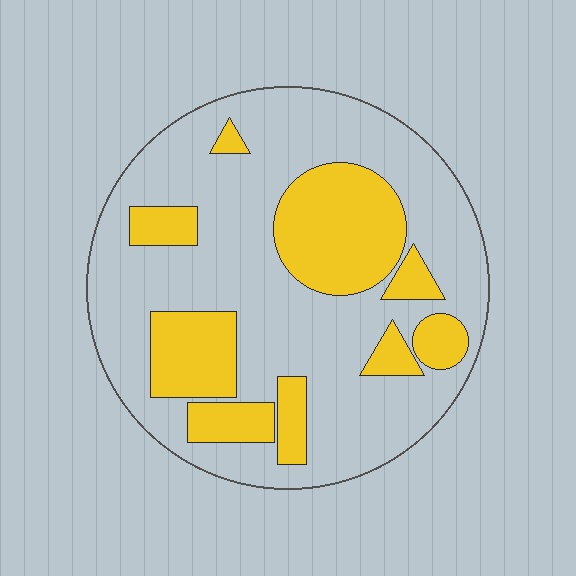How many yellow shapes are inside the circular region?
9.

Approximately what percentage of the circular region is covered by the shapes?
Approximately 30%.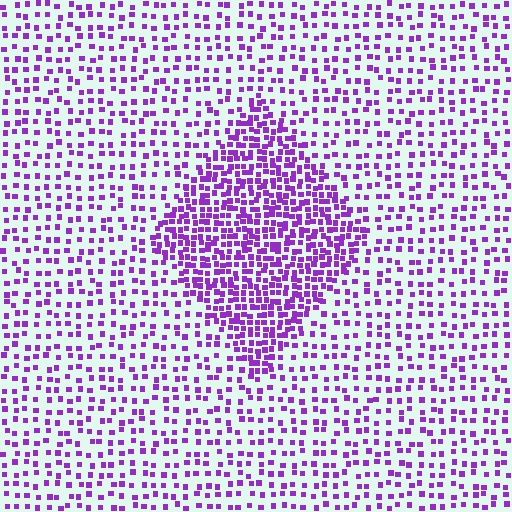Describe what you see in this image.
The image contains small purple elements arranged at two different densities. A diamond-shaped region is visible where the elements are more densely packed than the surrounding area.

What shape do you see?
I see a diamond.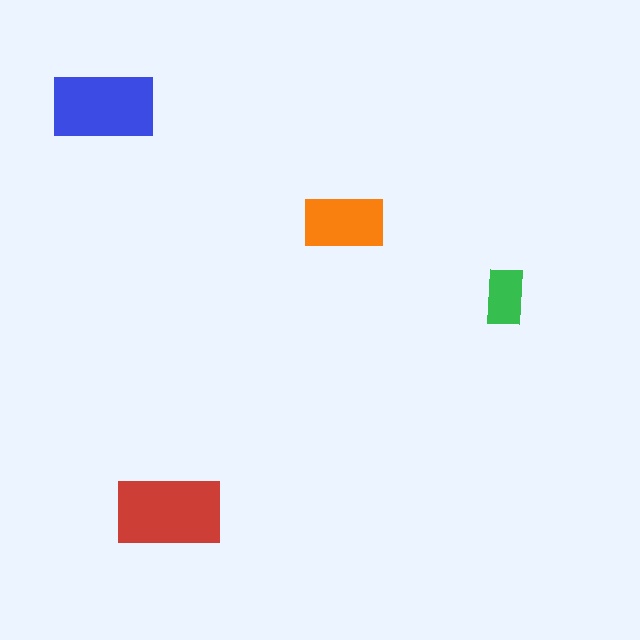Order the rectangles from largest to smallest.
the red one, the blue one, the orange one, the green one.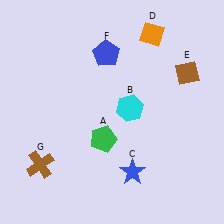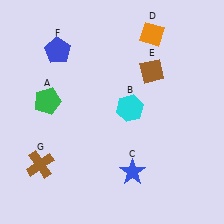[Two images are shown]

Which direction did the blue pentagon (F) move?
The blue pentagon (F) moved left.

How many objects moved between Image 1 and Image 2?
3 objects moved between the two images.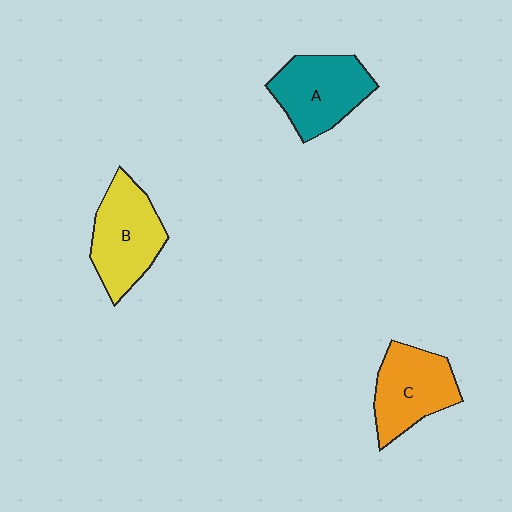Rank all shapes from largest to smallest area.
From largest to smallest: B (yellow), A (teal), C (orange).